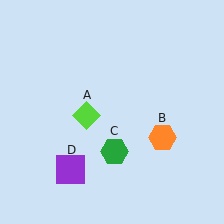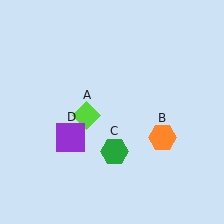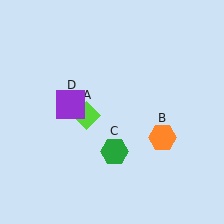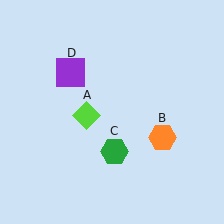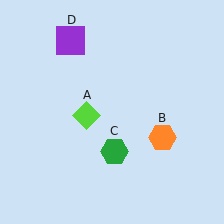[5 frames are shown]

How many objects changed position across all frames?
1 object changed position: purple square (object D).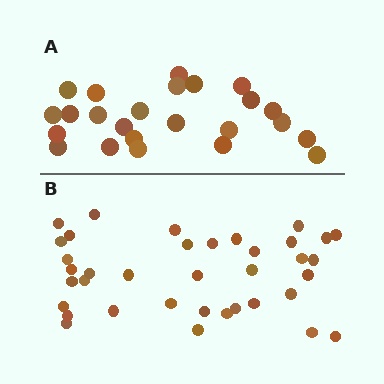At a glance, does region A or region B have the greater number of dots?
Region B (the bottom region) has more dots.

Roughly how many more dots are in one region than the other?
Region B has approximately 15 more dots than region A.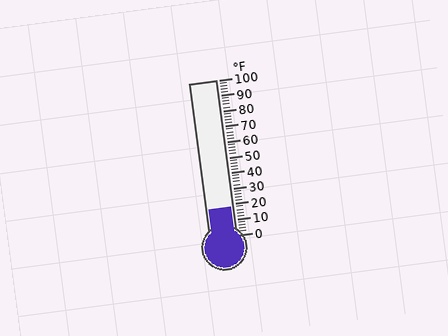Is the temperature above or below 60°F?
The temperature is below 60°F.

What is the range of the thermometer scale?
The thermometer scale ranges from 0°F to 100°F.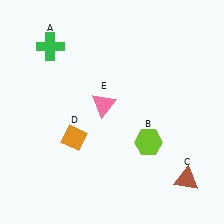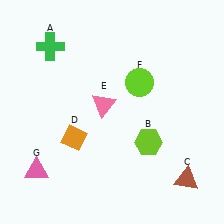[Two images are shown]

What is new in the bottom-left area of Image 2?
A pink triangle (G) was added in the bottom-left area of Image 2.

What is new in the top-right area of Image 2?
A lime circle (F) was added in the top-right area of Image 2.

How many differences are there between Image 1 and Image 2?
There are 2 differences between the two images.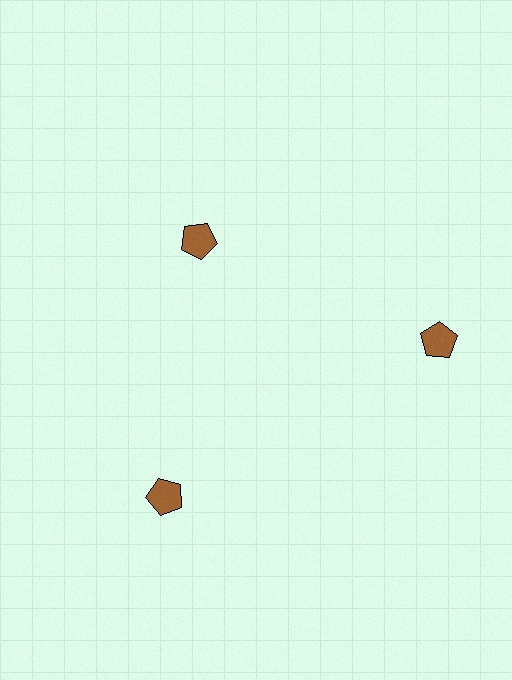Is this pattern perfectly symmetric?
No. The 3 brown pentagons are arranged in a ring, but one element near the 11 o'clock position is pulled inward toward the center, breaking the 3-fold rotational symmetry.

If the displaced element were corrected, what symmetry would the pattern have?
It would have 3-fold rotational symmetry — the pattern would map onto itself every 120 degrees.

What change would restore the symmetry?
The symmetry would be restored by moving it outward, back onto the ring so that all 3 pentagons sit at equal angles and equal distance from the center.